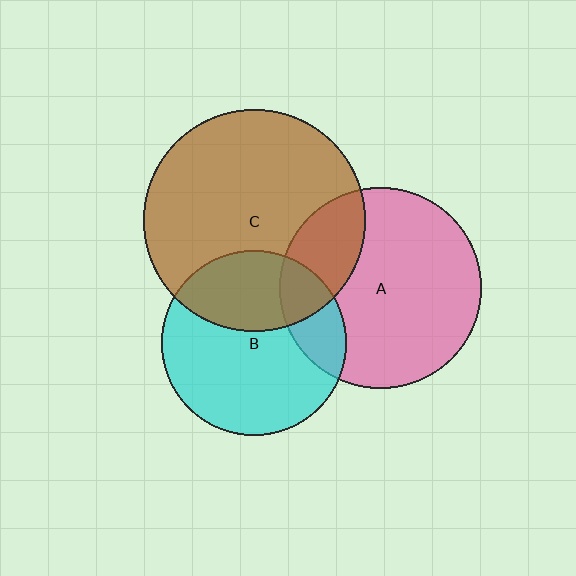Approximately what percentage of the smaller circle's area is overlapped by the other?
Approximately 25%.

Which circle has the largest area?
Circle C (brown).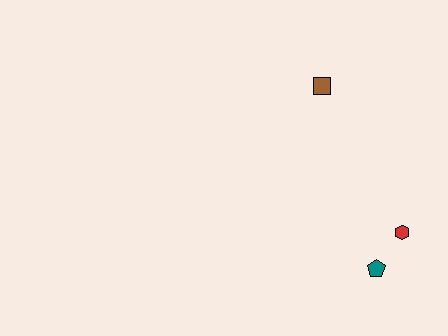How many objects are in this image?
There are 3 objects.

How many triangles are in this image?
There are no triangles.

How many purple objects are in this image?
There are no purple objects.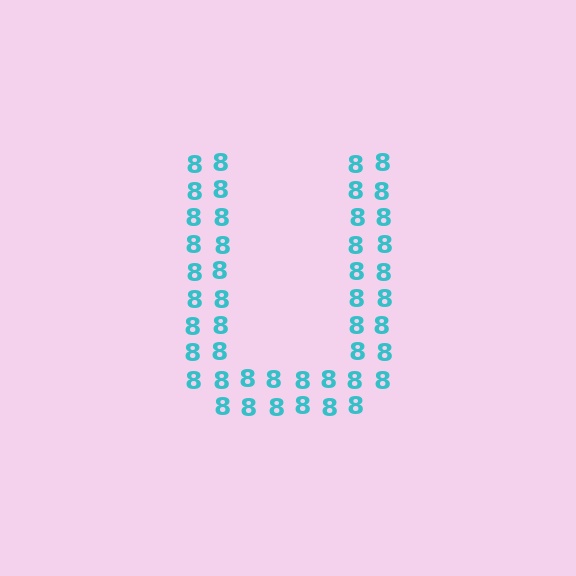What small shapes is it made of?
It is made of small digit 8's.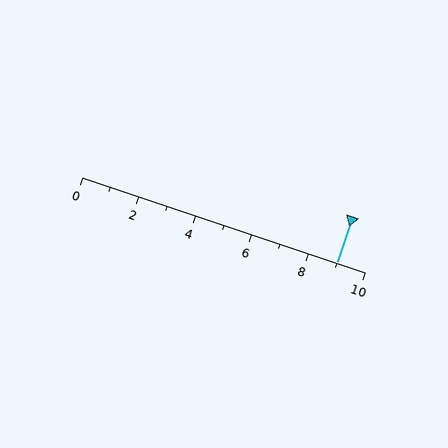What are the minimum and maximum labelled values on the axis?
The axis runs from 0 to 10.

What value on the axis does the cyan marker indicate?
The marker indicates approximately 9.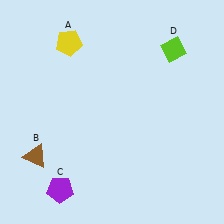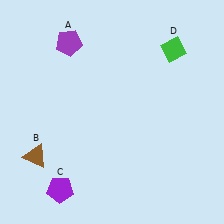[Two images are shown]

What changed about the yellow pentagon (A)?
In Image 1, A is yellow. In Image 2, it changed to purple.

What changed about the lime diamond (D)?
In Image 1, D is lime. In Image 2, it changed to green.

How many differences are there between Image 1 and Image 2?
There are 2 differences between the two images.